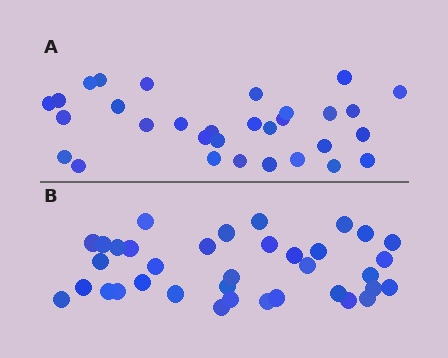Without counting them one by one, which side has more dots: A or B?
Region B (the bottom region) has more dots.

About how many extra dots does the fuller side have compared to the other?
Region B has about 5 more dots than region A.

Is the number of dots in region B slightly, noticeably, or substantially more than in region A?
Region B has only slightly more — the two regions are fairly close. The ratio is roughly 1.2 to 1.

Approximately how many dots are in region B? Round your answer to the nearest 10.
About 40 dots. (The exact count is 36, which rounds to 40.)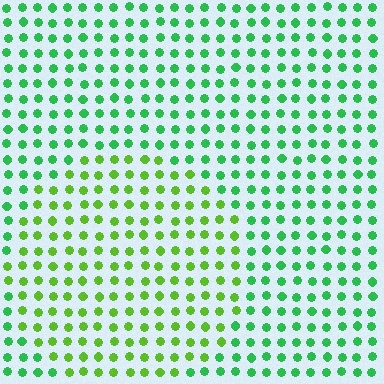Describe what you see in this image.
The image is filled with small green elements in a uniform arrangement. A circle-shaped region is visible where the elements are tinted to a slightly different hue, forming a subtle color boundary.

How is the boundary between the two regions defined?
The boundary is defined purely by a slight shift in hue (about 35 degrees). Spacing, size, and orientation are identical on both sides.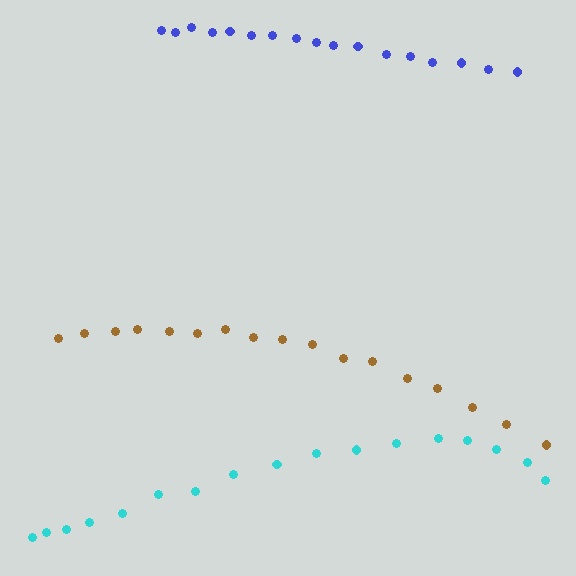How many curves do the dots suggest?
There are 3 distinct paths.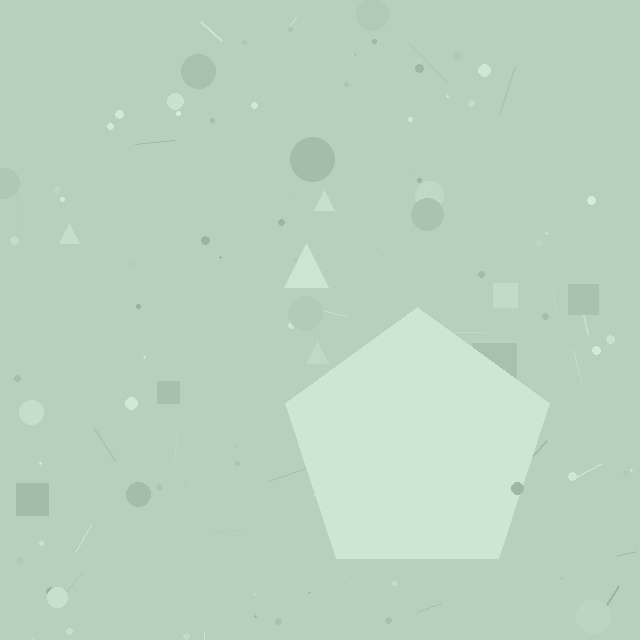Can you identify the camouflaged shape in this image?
The camouflaged shape is a pentagon.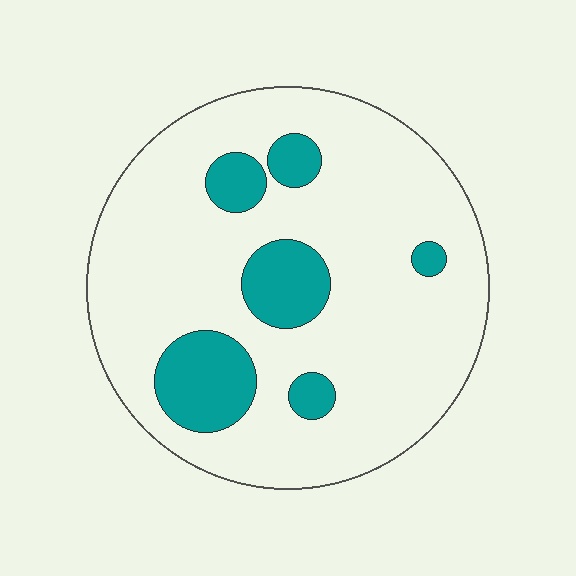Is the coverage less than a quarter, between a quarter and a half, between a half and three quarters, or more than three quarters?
Less than a quarter.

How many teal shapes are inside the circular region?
6.